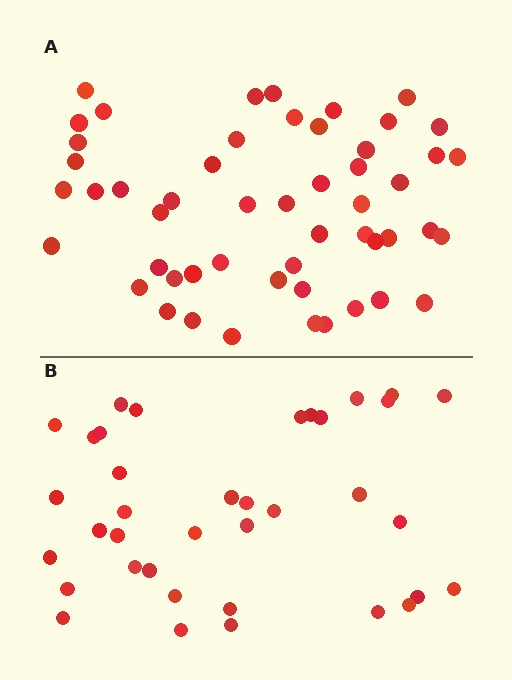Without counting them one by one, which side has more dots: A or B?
Region A (the top region) has more dots.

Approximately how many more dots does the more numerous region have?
Region A has approximately 15 more dots than region B.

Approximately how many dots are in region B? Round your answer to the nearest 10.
About 40 dots. (The exact count is 37, which rounds to 40.)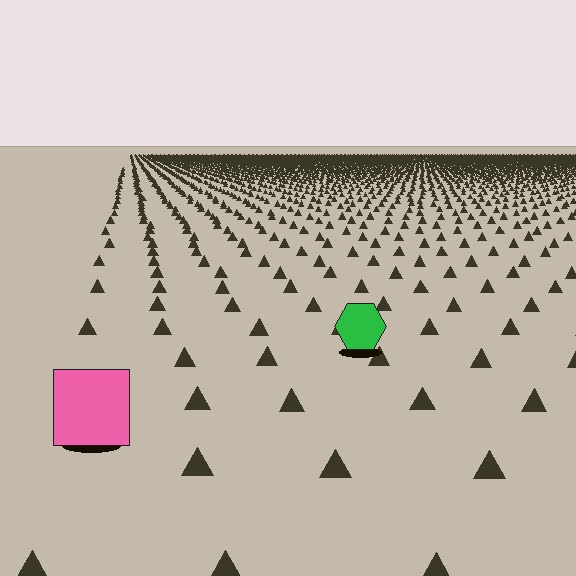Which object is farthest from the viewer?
The green hexagon is farthest from the viewer. It appears smaller and the ground texture around it is denser.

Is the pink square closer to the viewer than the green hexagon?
Yes. The pink square is closer — you can tell from the texture gradient: the ground texture is coarser near it.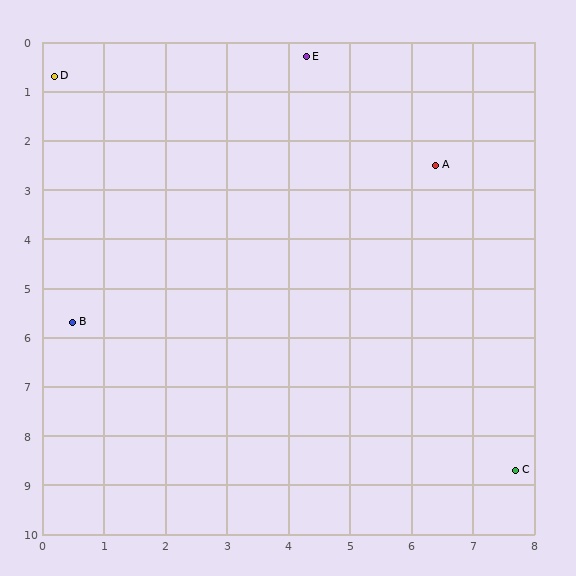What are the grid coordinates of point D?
Point D is at approximately (0.2, 0.7).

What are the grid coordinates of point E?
Point E is at approximately (4.3, 0.3).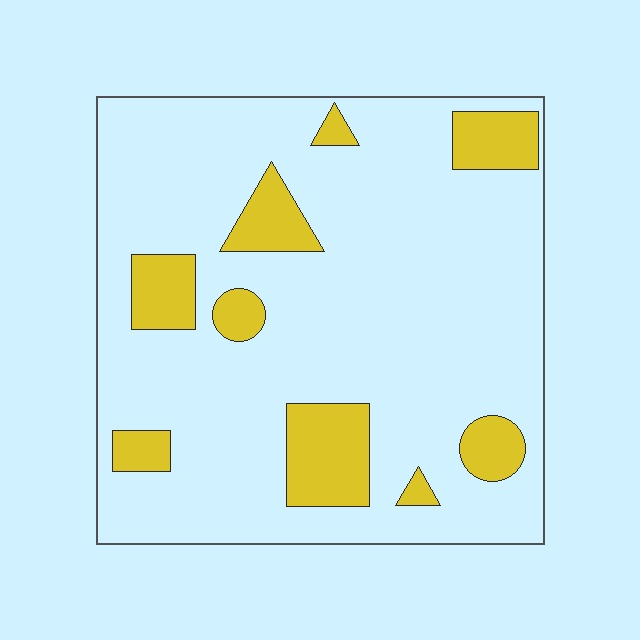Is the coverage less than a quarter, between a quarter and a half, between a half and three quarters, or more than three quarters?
Less than a quarter.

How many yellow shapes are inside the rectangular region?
9.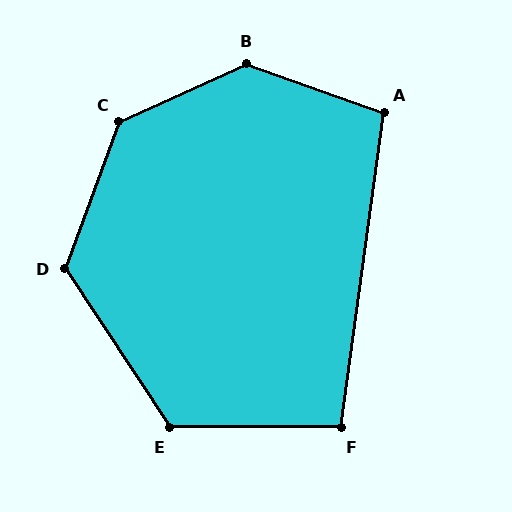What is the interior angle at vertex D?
Approximately 126 degrees (obtuse).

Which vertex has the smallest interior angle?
F, at approximately 98 degrees.